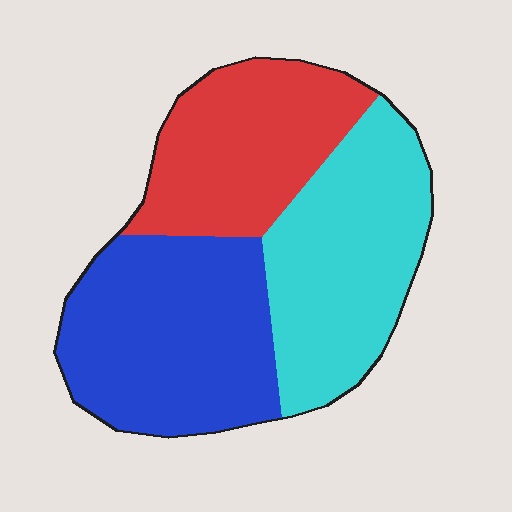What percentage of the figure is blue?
Blue takes up about three eighths (3/8) of the figure.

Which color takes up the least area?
Red, at roughly 30%.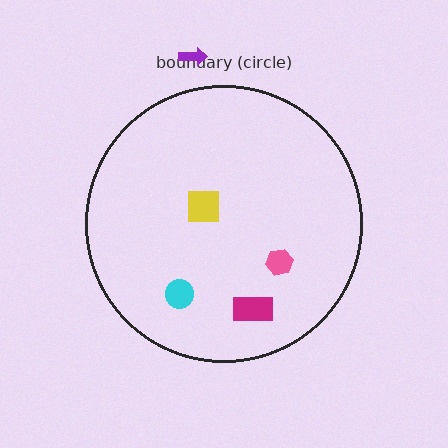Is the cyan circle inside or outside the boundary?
Inside.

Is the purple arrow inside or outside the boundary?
Outside.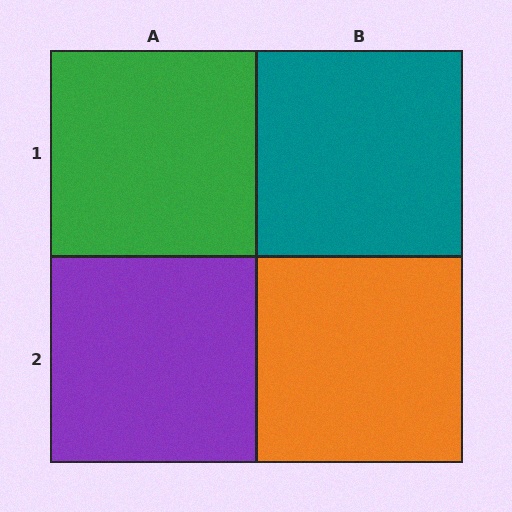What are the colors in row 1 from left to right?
Green, teal.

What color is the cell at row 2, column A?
Purple.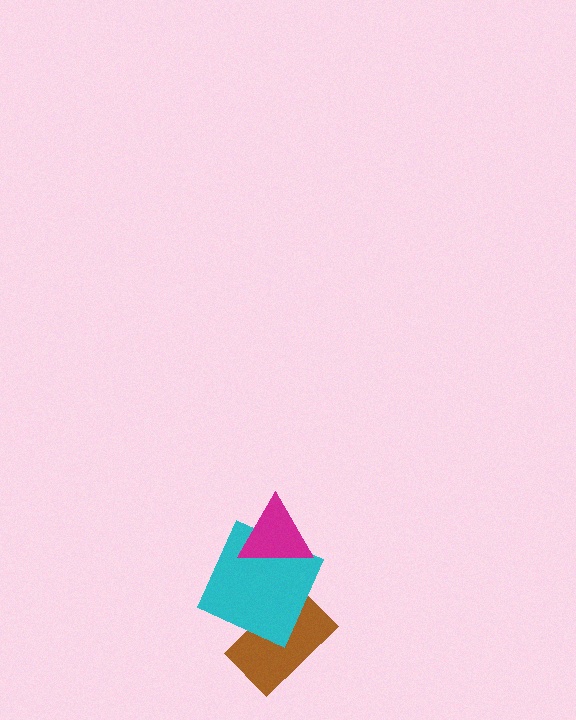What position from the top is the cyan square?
The cyan square is 2nd from the top.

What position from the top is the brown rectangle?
The brown rectangle is 3rd from the top.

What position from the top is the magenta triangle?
The magenta triangle is 1st from the top.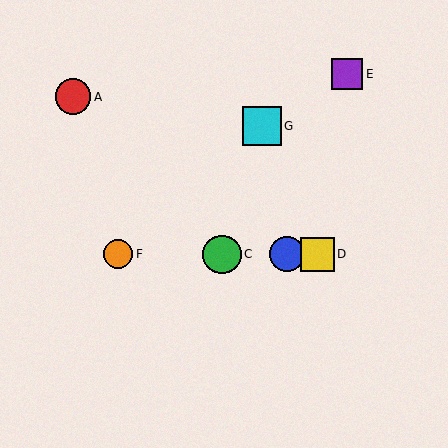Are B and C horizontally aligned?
Yes, both are at y≈254.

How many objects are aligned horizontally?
4 objects (B, C, D, F) are aligned horizontally.